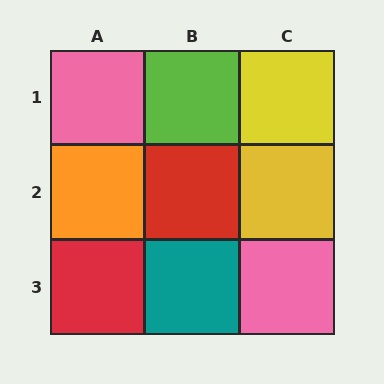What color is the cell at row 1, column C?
Yellow.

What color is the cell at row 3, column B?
Teal.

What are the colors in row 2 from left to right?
Orange, red, yellow.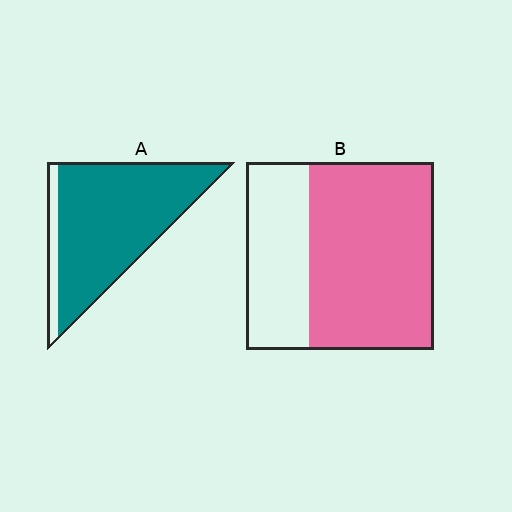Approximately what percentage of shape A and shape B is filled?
A is approximately 90% and B is approximately 65%.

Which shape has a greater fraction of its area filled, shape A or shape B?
Shape A.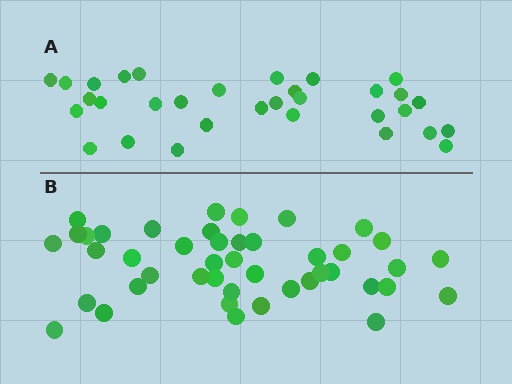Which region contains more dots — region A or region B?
Region B (the bottom region) has more dots.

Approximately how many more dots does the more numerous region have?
Region B has roughly 12 or so more dots than region A.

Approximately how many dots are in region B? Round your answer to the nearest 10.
About 40 dots. (The exact count is 44, which rounds to 40.)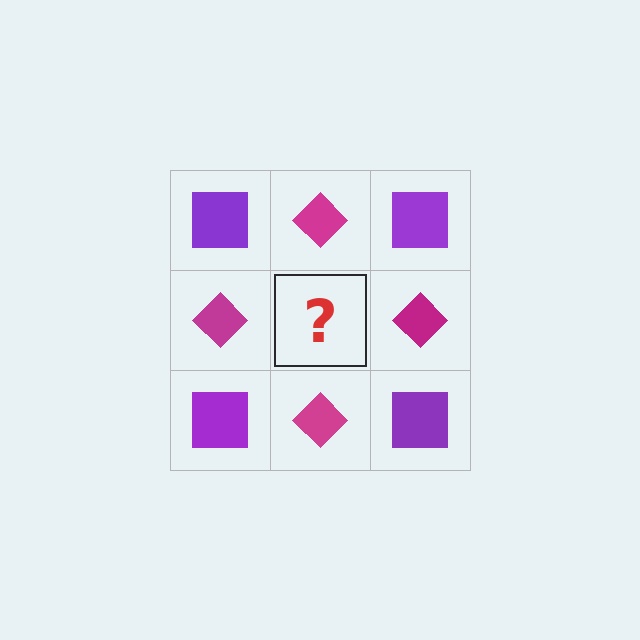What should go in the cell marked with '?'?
The missing cell should contain a purple square.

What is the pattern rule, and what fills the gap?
The rule is that it alternates purple square and magenta diamond in a checkerboard pattern. The gap should be filled with a purple square.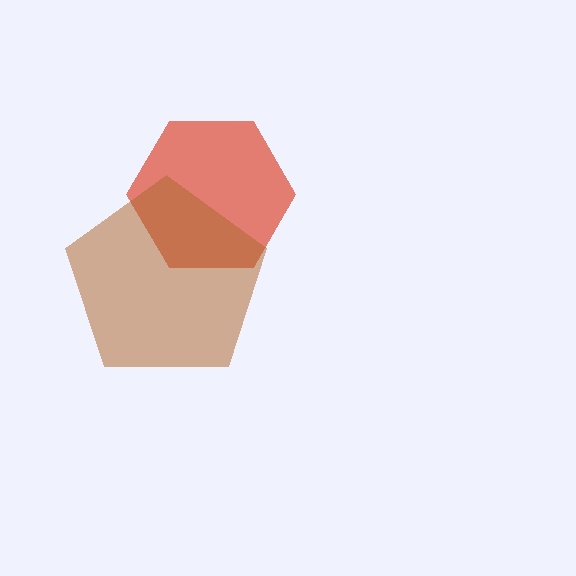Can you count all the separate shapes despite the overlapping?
Yes, there are 2 separate shapes.